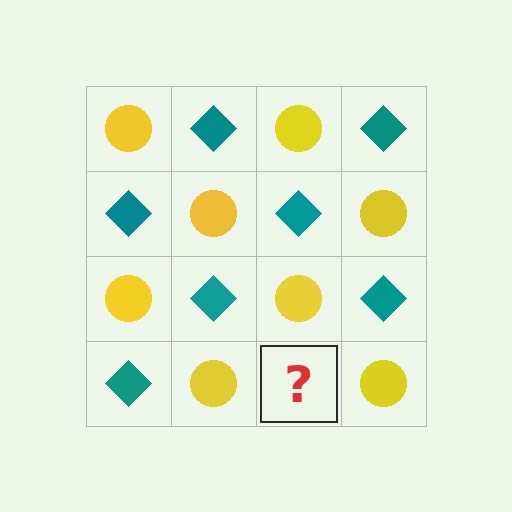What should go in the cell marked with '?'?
The missing cell should contain a teal diamond.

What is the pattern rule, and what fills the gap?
The rule is that it alternates yellow circle and teal diamond in a checkerboard pattern. The gap should be filled with a teal diamond.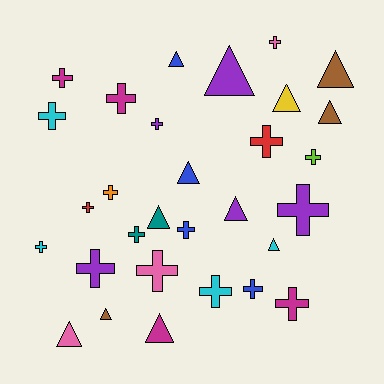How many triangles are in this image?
There are 12 triangles.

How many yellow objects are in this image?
There is 1 yellow object.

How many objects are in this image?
There are 30 objects.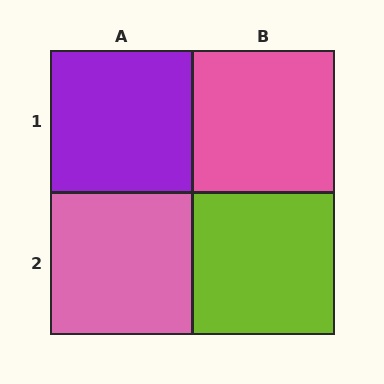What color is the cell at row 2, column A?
Pink.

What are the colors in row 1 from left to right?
Purple, pink.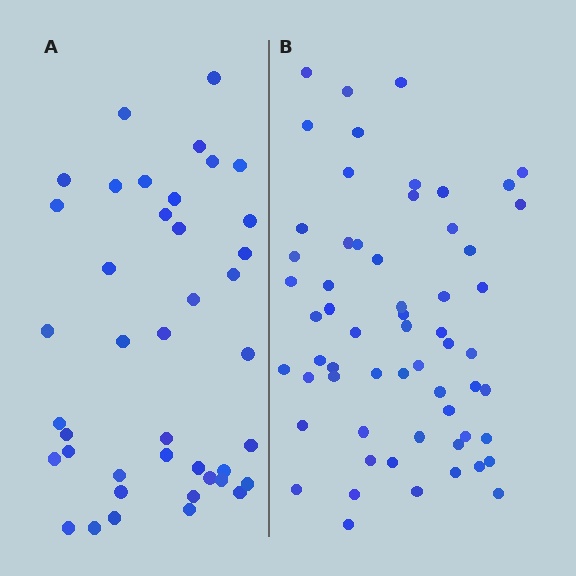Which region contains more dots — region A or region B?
Region B (the right region) has more dots.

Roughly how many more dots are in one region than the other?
Region B has approximately 20 more dots than region A.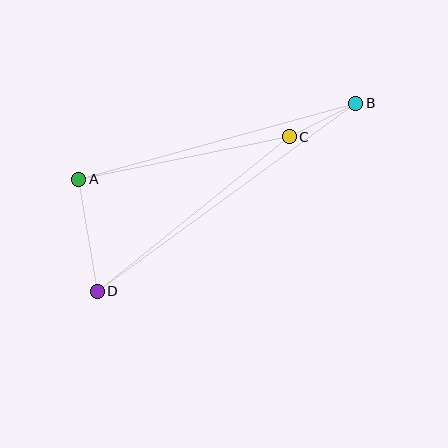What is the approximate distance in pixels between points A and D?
The distance between A and D is approximately 114 pixels.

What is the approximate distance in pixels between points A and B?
The distance between A and B is approximately 287 pixels.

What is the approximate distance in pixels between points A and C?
The distance between A and C is approximately 215 pixels.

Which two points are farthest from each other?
Points B and D are farthest from each other.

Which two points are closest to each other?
Points B and C are closest to each other.